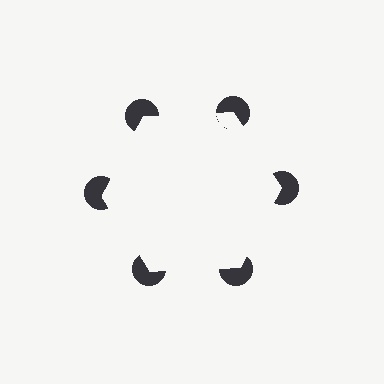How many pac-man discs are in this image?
There are 6 — one at each vertex of the illusory hexagon.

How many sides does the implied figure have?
6 sides.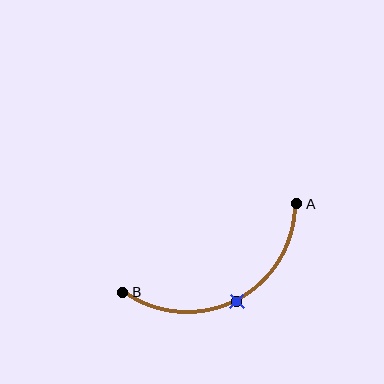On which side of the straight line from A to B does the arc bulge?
The arc bulges below the straight line connecting A and B.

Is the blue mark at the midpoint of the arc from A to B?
Yes. The blue mark lies on the arc at equal arc-length from both A and B — it is the arc midpoint.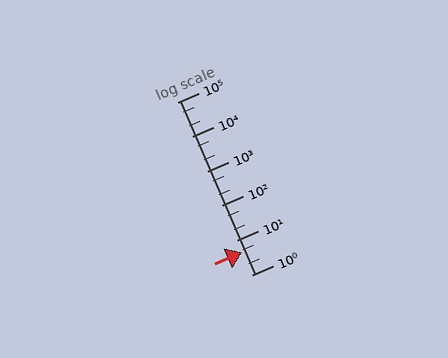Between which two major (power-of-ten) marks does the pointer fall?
The pointer is between 1 and 10.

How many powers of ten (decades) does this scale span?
The scale spans 5 decades, from 1 to 100000.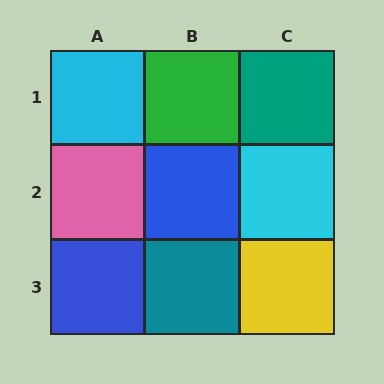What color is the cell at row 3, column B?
Teal.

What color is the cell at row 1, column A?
Cyan.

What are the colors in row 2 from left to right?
Pink, blue, cyan.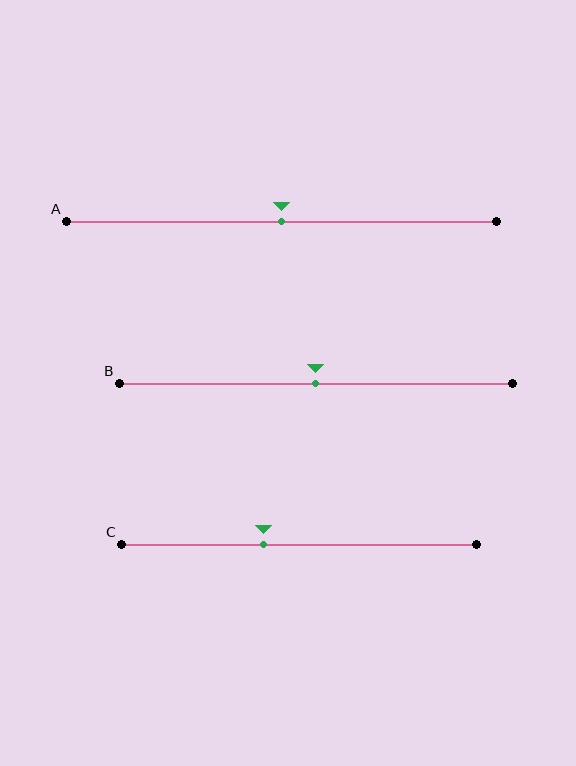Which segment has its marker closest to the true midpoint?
Segment A has its marker closest to the true midpoint.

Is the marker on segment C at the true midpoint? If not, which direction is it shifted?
No, the marker on segment C is shifted to the left by about 10% of the segment length.